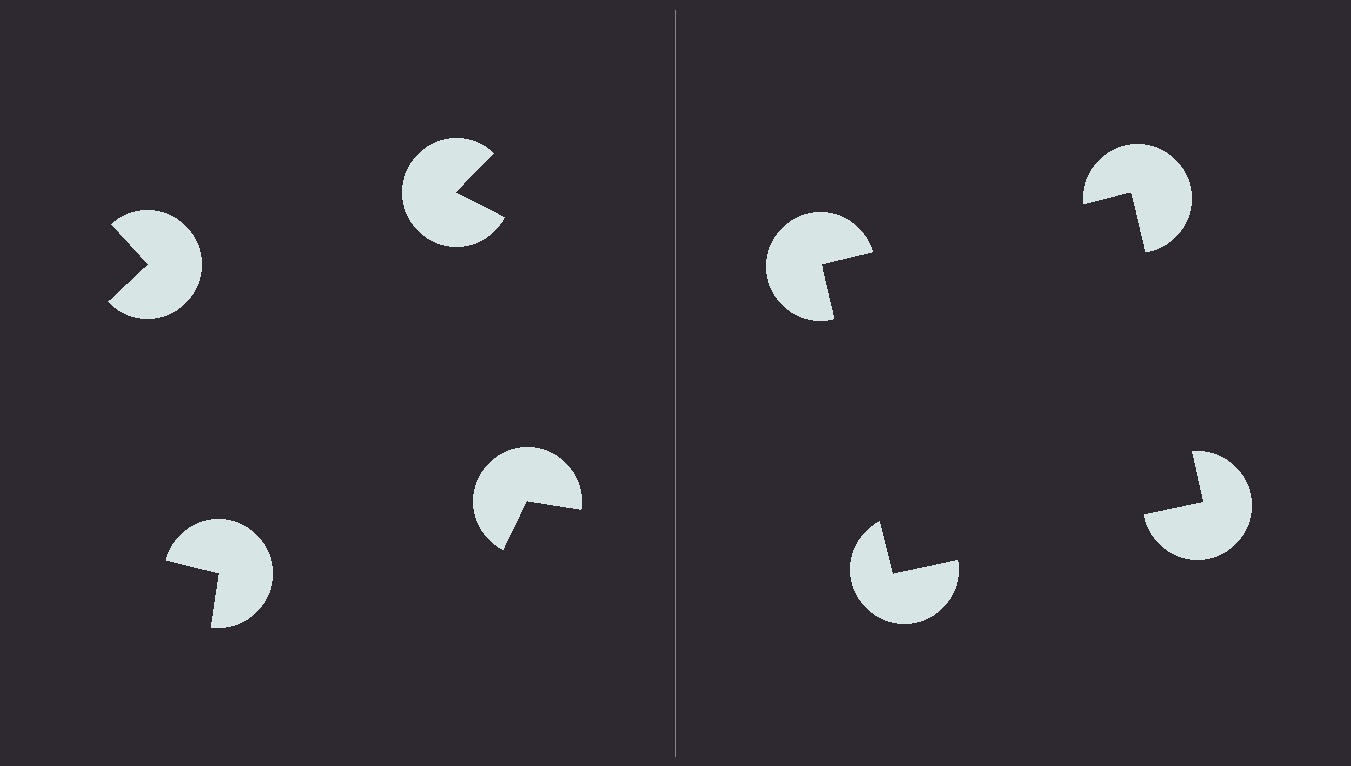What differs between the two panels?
The pac-man discs are positioned identically on both sides; only the wedge orientations differ. On the right they align to a square; on the left they are misaligned.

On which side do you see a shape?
An illusory square appears on the right side. On the left side the wedge cuts are rotated, so no coherent shape forms.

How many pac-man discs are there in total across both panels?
8 — 4 on each side.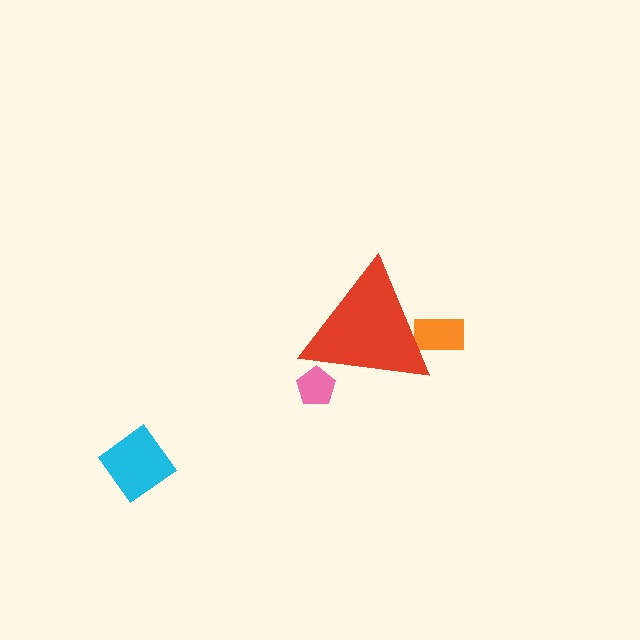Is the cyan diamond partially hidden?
No, the cyan diamond is fully visible.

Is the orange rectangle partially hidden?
Yes, the orange rectangle is partially hidden behind the red triangle.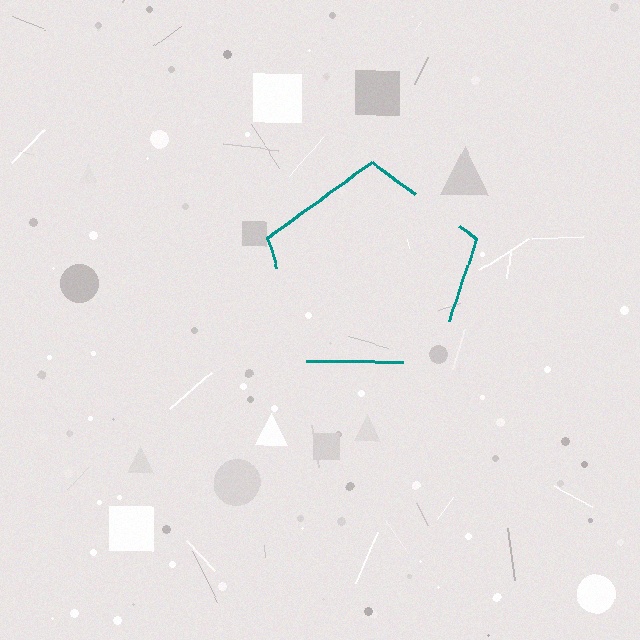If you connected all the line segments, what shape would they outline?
They would outline a pentagon.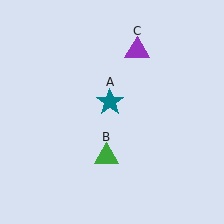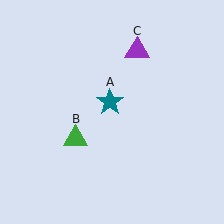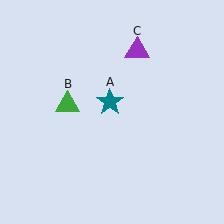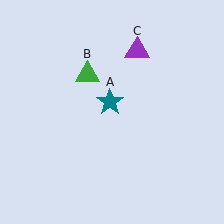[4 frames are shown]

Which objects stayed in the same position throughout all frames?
Teal star (object A) and purple triangle (object C) remained stationary.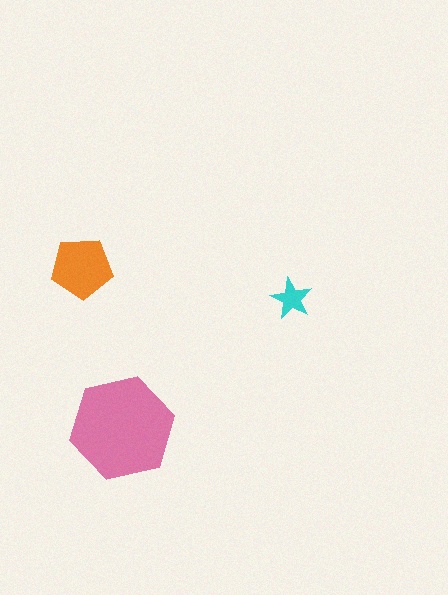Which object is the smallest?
The cyan star.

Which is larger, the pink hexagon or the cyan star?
The pink hexagon.